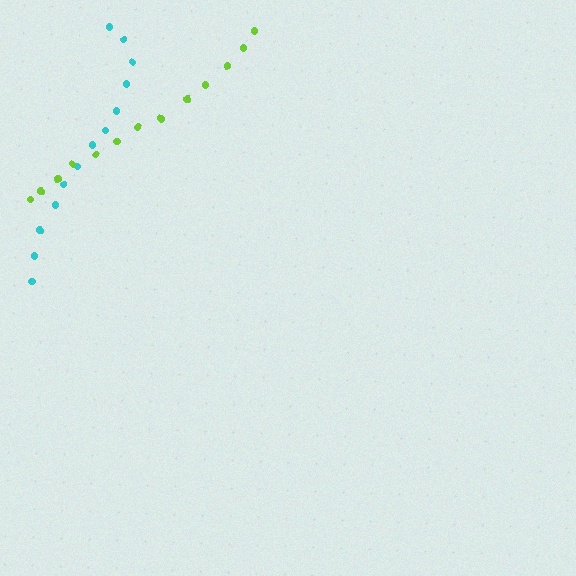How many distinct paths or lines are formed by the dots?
There are 2 distinct paths.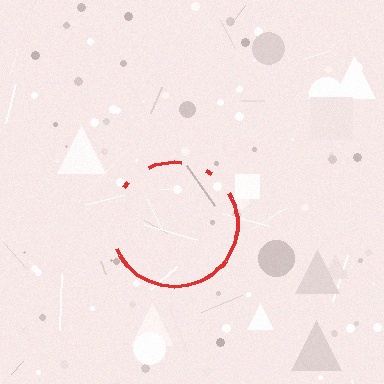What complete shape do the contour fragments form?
The contour fragments form a circle.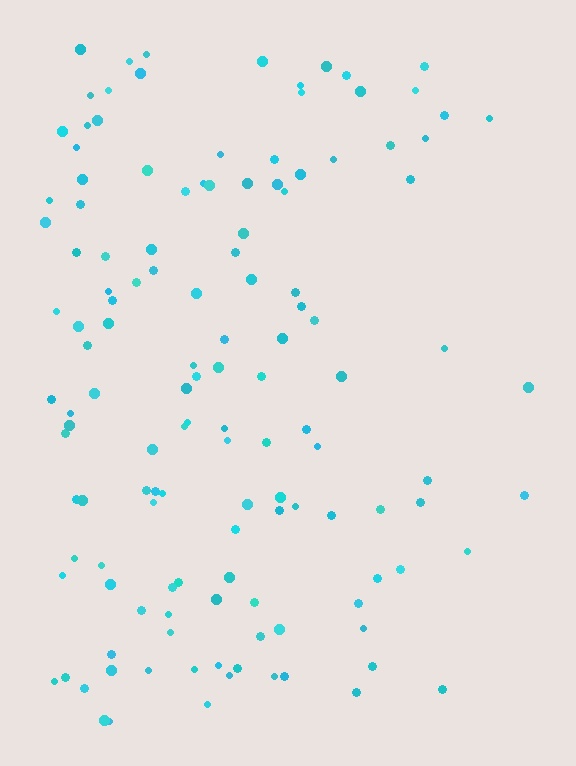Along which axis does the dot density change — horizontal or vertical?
Horizontal.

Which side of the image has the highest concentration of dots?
The left.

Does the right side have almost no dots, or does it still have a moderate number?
Still a moderate number, just noticeably fewer than the left.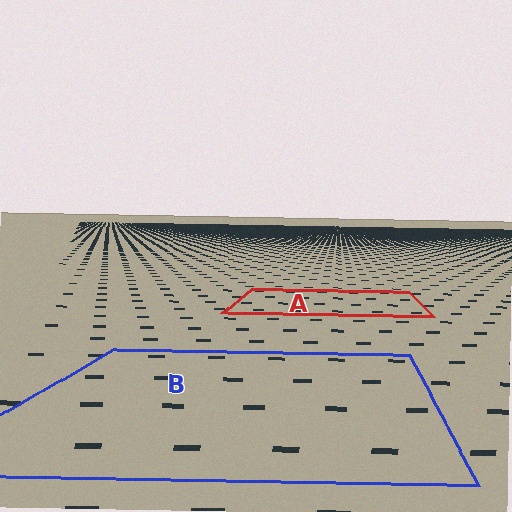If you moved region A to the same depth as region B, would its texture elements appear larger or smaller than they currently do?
They would appear larger. At a closer depth, the same texture elements are projected at a bigger on-screen size.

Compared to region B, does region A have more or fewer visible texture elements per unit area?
Region A has more texture elements per unit area — they are packed more densely because it is farther away.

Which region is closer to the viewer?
Region B is closer. The texture elements there are larger and more spread out.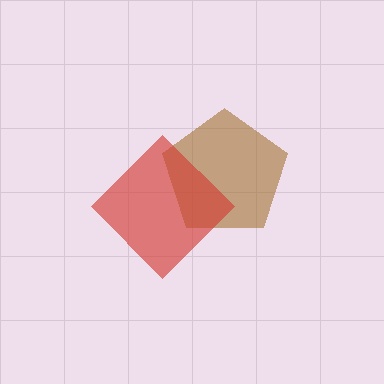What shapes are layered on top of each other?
The layered shapes are: a brown pentagon, a red diamond.